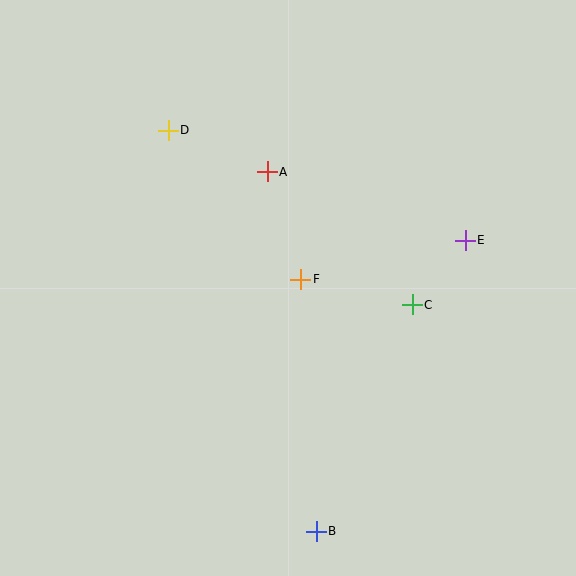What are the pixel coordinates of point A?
Point A is at (267, 172).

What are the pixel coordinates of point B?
Point B is at (316, 531).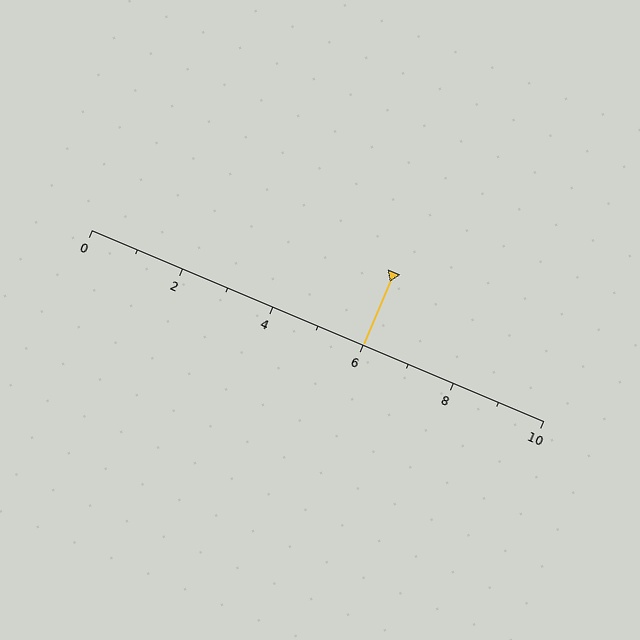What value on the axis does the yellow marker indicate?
The marker indicates approximately 6.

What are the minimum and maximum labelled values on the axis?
The axis runs from 0 to 10.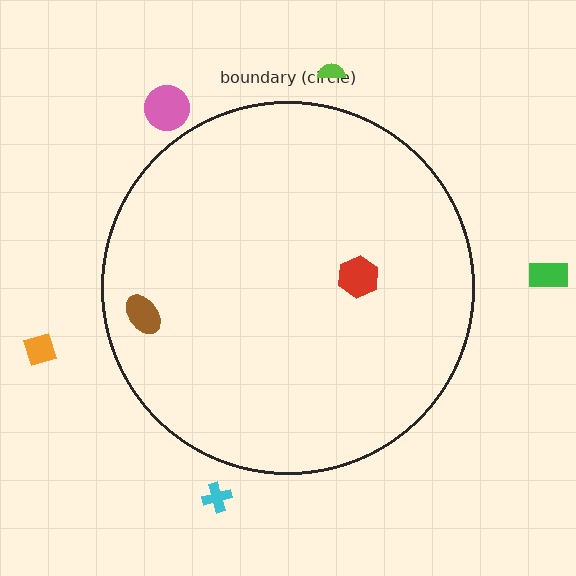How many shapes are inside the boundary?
2 inside, 5 outside.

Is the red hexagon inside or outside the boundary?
Inside.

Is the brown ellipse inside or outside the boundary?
Inside.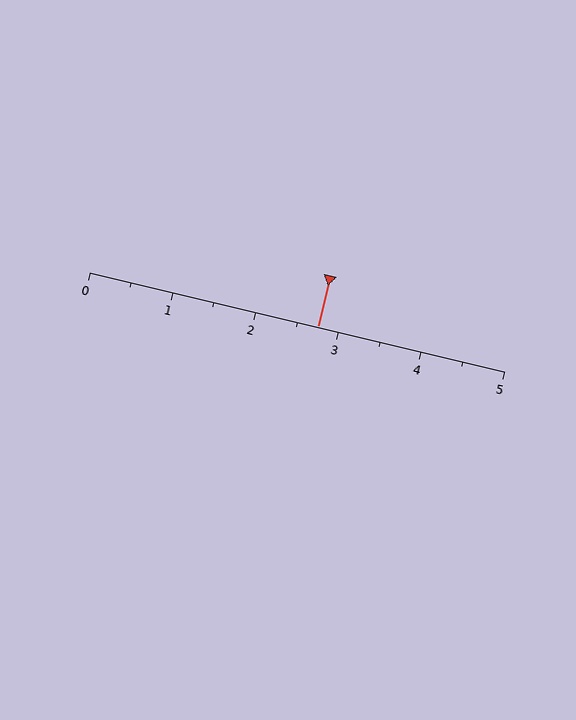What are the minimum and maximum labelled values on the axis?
The axis runs from 0 to 5.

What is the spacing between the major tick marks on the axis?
The major ticks are spaced 1 apart.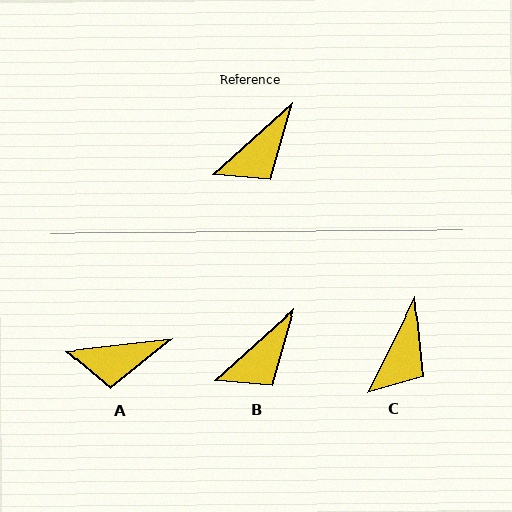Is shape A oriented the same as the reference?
No, it is off by about 35 degrees.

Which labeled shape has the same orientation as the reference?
B.